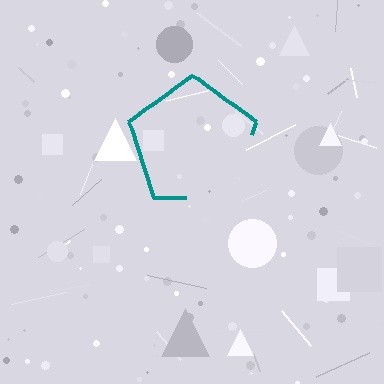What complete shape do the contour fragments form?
The contour fragments form a pentagon.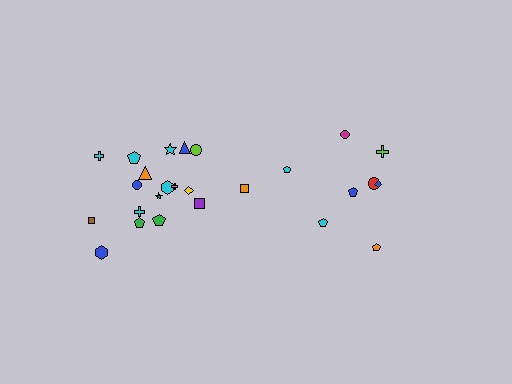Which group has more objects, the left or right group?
The left group.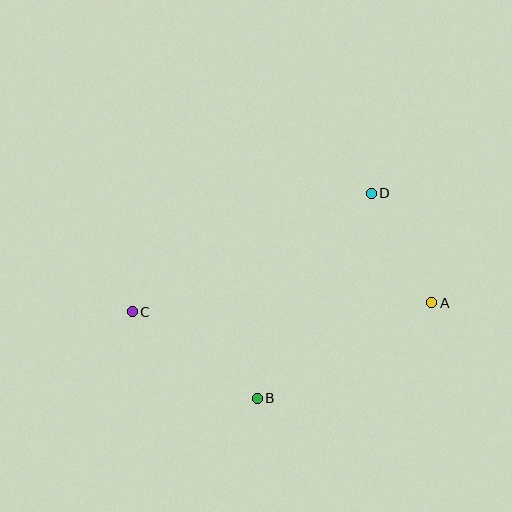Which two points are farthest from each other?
Points A and C are farthest from each other.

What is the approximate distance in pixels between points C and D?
The distance between C and D is approximately 267 pixels.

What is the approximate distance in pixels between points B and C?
The distance between B and C is approximately 152 pixels.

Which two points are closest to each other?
Points A and D are closest to each other.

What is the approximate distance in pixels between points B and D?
The distance between B and D is approximately 234 pixels.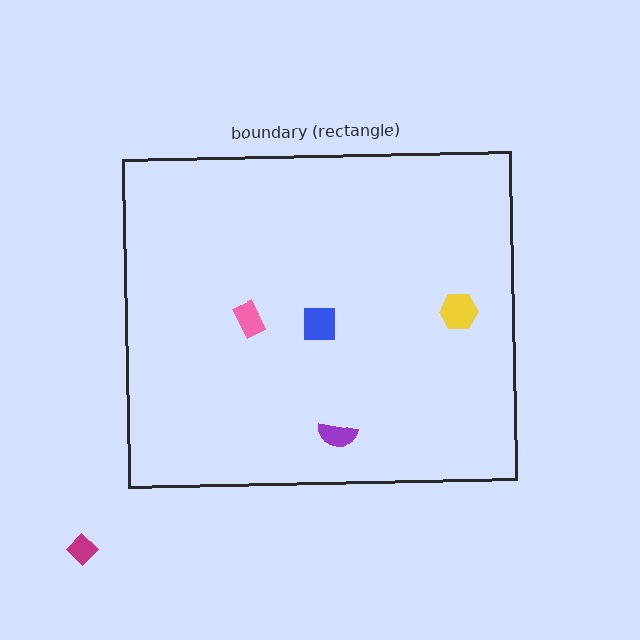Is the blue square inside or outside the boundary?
Inside.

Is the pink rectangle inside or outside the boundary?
Inside.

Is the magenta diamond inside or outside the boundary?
Outside.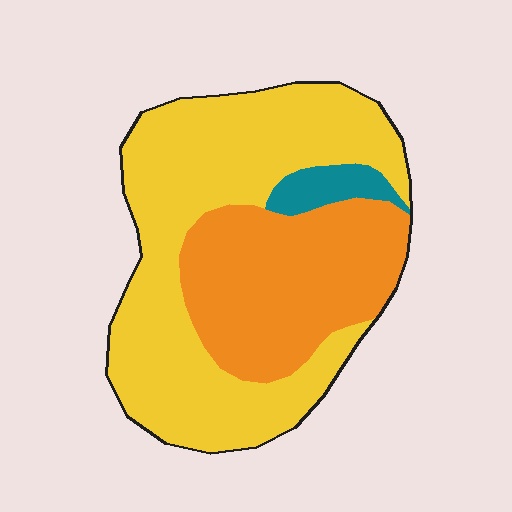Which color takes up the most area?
Yellow, at roughly 60%.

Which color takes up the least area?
Teal, at roughly 5%.